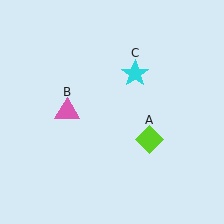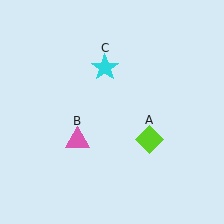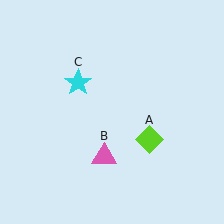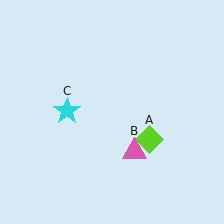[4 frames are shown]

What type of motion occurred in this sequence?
The pink triangle (object B), cyan star (object C) rotated counterclockwise around the center of the scene.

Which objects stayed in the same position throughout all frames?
Lime diamond (object A) remained stationary.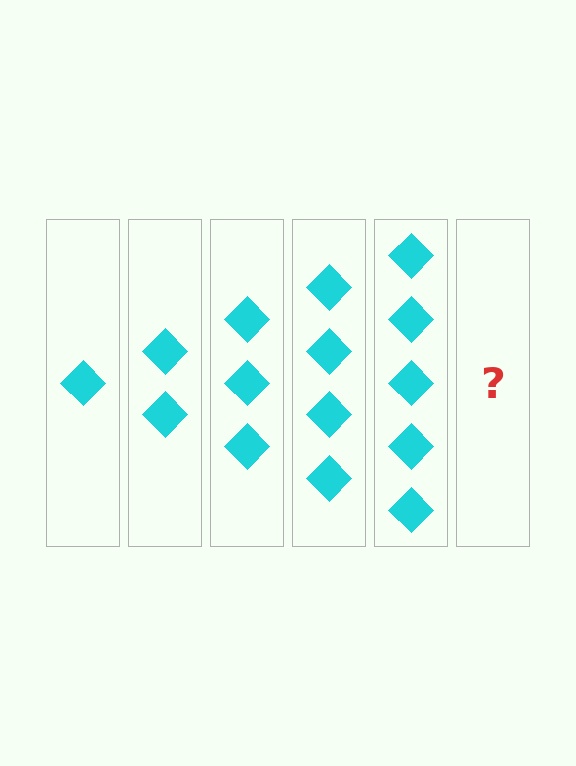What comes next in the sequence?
The next element should be 6 diamonds.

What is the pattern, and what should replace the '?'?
The pattern is that each step adds one more diamond. The '?' should be 6 diamonds.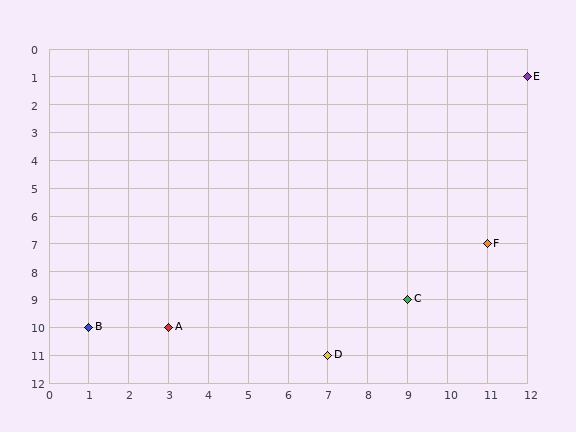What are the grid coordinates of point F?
Point F is at grid coordinates (11, 7).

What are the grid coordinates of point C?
Point C is at grid coordinates (9, 9).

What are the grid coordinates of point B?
Point B is at grid coordinates (1, 10).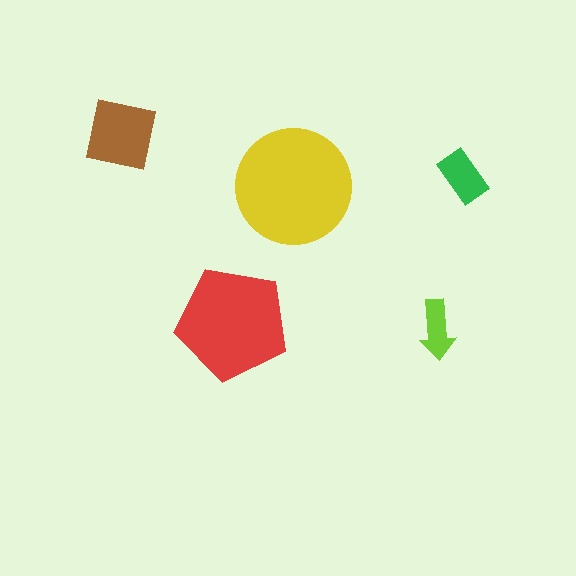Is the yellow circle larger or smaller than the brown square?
Larger.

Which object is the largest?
The yellow circle.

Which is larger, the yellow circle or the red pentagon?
The yellow circle.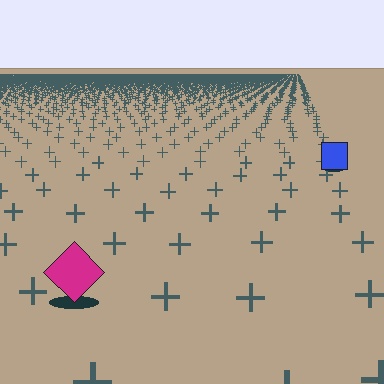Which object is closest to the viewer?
The magenta diamond is closest. The texture marks near it are larger and more spread out.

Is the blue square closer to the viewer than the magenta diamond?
No. The magenta diamond is closer — you can tell from the texture gradient: the ground texture is coarser near it.